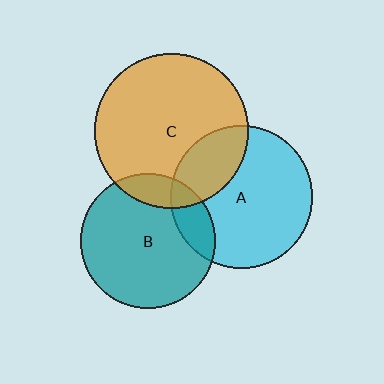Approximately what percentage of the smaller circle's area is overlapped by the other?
Approximately 25%.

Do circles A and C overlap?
Yes.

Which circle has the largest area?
Circle C (orange).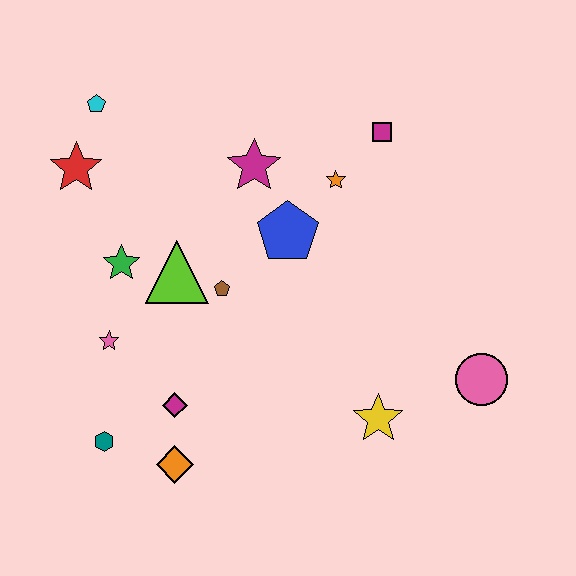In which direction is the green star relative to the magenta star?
The green star is to the left of the magenta star.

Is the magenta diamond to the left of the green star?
No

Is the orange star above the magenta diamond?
Yes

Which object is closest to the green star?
The lime triangle is closest to the green star.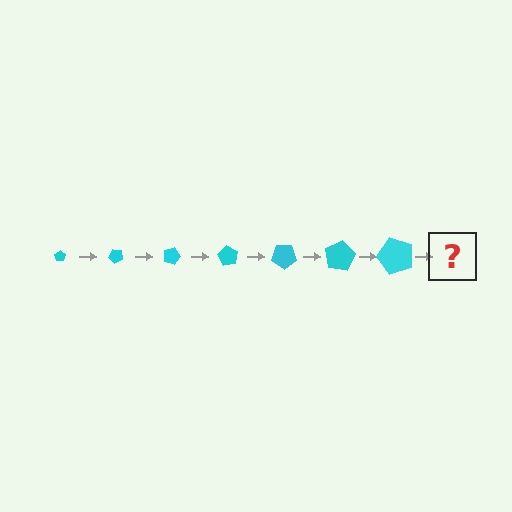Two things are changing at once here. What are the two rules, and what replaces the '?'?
The two rules are that the pentagon grows larger each step and it rotates 45 degrees each step. The '?' should be a pentagon, larger than the previous one and rotated 315 degrees from the start.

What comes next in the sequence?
The next element should be a pentagon, larger than the previous one and rotated 315 degrees from the start.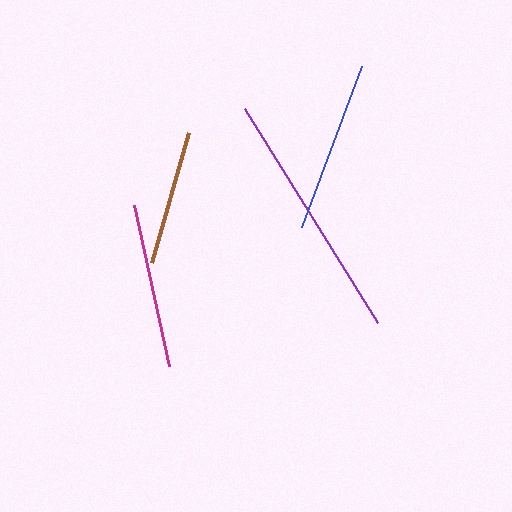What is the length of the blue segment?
The blue segment is approximately 172 pixels long.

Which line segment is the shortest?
The brown line is the shortest at approximately 135 pixels.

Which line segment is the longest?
The purple line is the longest at approximately 252 pixels.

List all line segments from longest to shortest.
From longest to shortest: purple, blue, magenta, brown.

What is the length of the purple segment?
The purple segment is approximately 252 pixels long.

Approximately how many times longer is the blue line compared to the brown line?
The blue line is approximately 1.3 times the length of the brown line.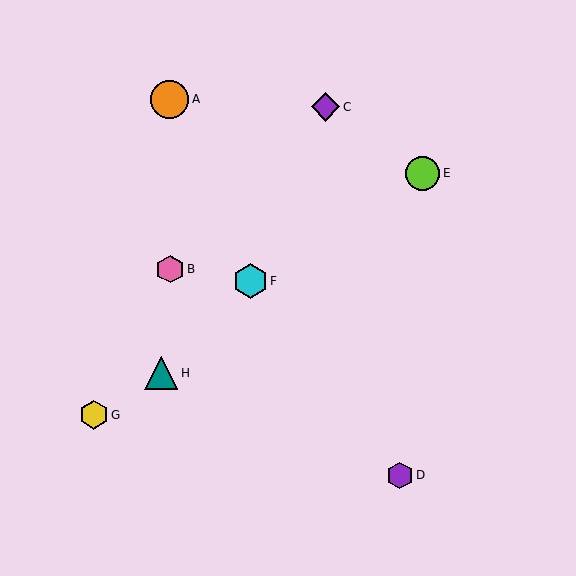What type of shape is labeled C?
Shape C is a purple diamond.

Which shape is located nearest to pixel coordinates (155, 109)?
The orange circle (labeled A) at (169, 99) is nearest to that location.